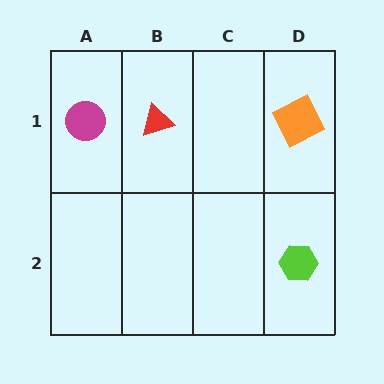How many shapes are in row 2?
1 shape.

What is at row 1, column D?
An orange square.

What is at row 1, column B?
A red triangle.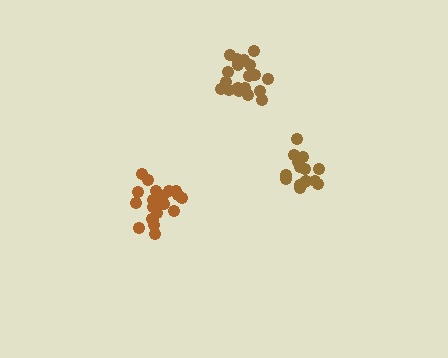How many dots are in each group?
Group 1: 15 dots, Group 2: 20 dots, Group 3: 19 dots (54 total).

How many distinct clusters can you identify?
There are 3 distinct clusters.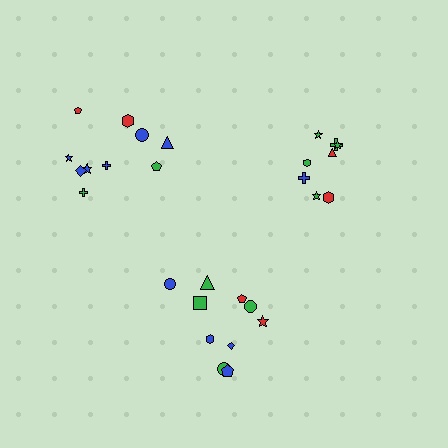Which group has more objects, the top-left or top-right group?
The top-left group.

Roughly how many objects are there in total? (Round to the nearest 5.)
Roughly 30 objects in total.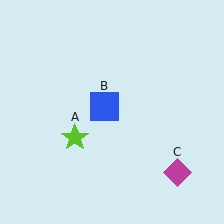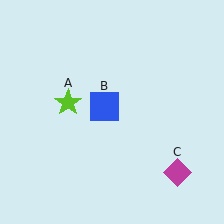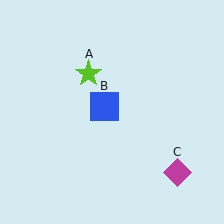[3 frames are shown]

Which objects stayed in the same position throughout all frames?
Blue square (object B) and magenta diamond (object C) remained stationary.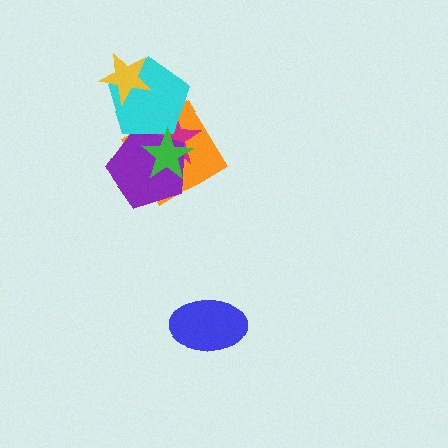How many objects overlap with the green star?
4 objects overlap with the green star.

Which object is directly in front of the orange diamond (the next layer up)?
The magenta star is directly in front of the orange diamond.